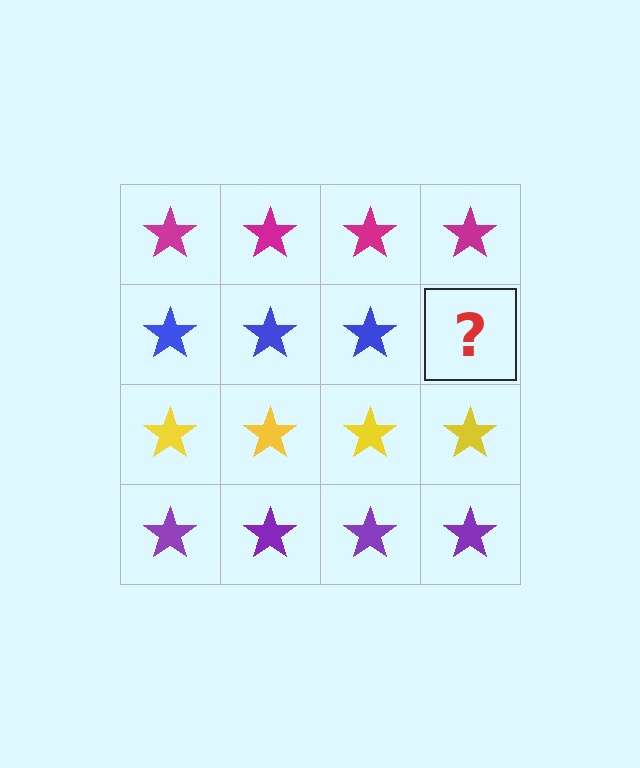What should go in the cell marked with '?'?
The missing cell should contain a blue star.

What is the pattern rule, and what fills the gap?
The rule is that each row has a consistent color. The gap should be filled with a blue star.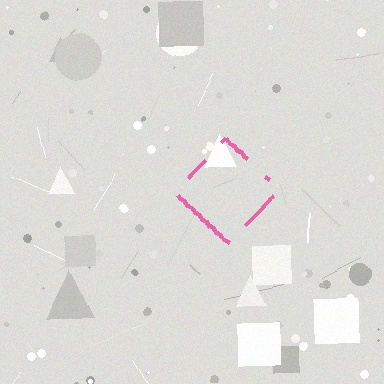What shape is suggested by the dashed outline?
The dashed outline suggests a diamond.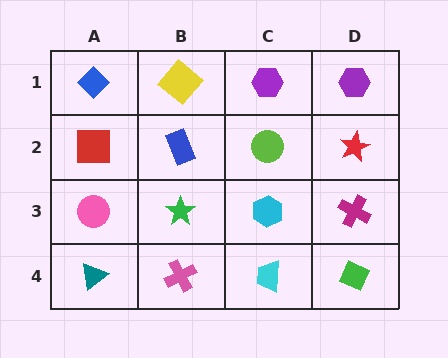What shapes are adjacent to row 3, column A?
A red square (row 2, column A), a teal triangle (row 4, column A), a green star (row 3, column B).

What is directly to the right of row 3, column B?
A cyan hexagon.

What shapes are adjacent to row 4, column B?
A green star (row 3, column B), a teal triangle (row 4, column A), a cyan trapezoid (row 4, column C).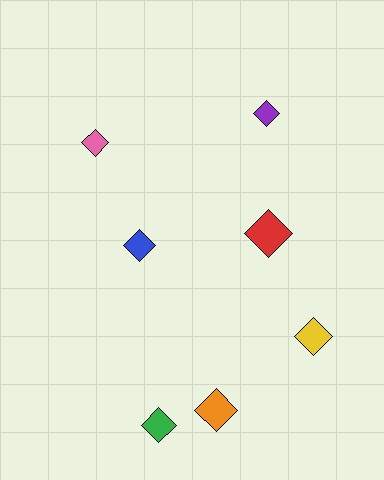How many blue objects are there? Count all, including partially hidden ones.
There is 1 blue object.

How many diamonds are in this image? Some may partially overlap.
There are 7 diamonds.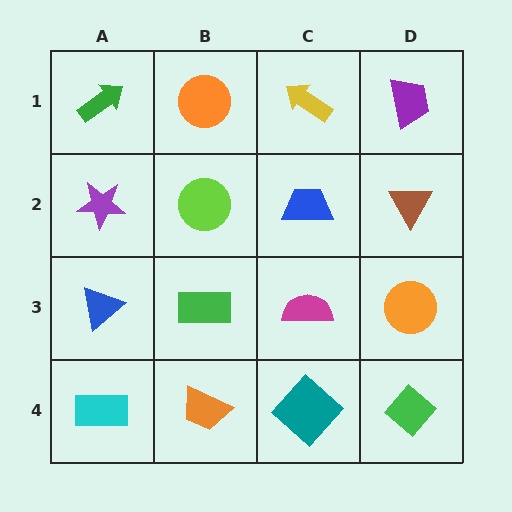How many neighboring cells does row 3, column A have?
3.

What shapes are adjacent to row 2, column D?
A purple trapezoid (row 1, column D), an orange circle (row 3, column D), a blue trapezoid (row 2, column C).